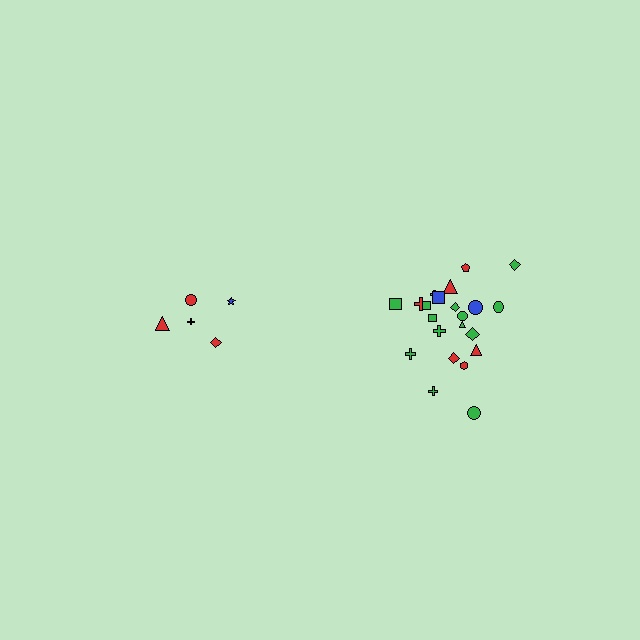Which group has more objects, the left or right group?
The right group.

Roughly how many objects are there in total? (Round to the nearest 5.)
Roughly 25 objects in total.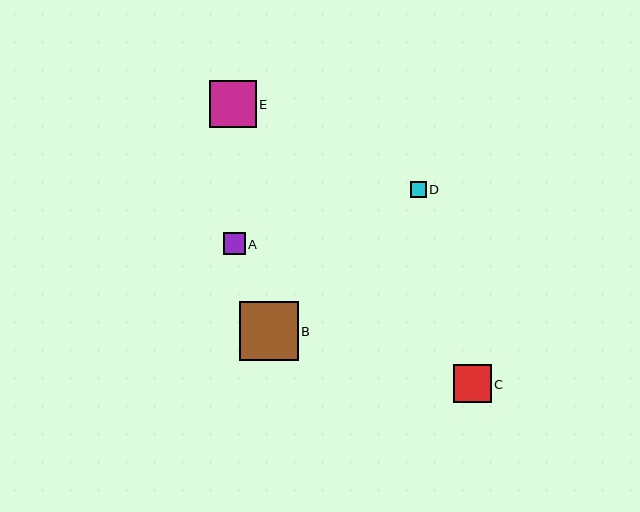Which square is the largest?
Square B is the largest with a size of approximately 59 pixels.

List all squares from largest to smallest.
From largest to smallest: B, E, C, A, D.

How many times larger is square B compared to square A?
Square B is approximately 2.7 times the size of square A.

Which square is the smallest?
Square D is the smallest with a size of approximately 16 pixels.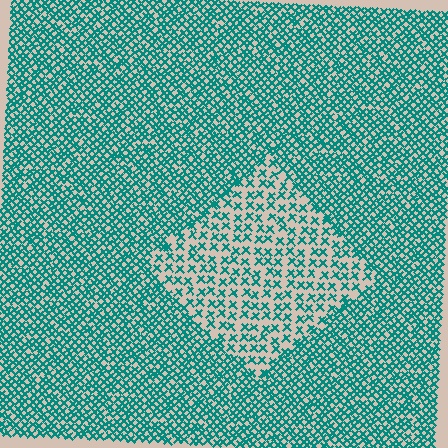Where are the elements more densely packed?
The elements are more densely packed outside the diamond boundary.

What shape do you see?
I see a diamond.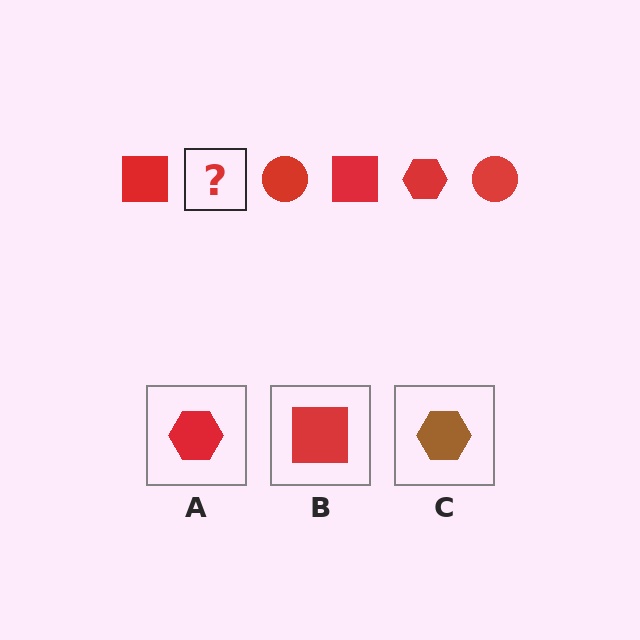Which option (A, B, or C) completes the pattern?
A.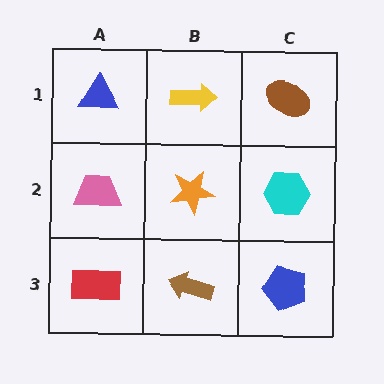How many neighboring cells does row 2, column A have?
3.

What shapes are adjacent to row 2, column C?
A brown ellipse (row 1, column C), a blue pentagon (row 3, column C), an orange star (row 2, column B).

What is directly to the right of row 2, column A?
An orange star.